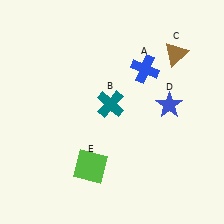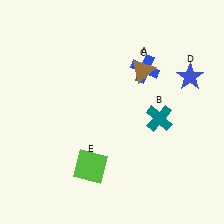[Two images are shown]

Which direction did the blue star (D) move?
The blue star (D) moved up.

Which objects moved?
The objects that moved are: the teal cross (B), the brown triangle (C), the blue star (D).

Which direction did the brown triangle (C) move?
The brown triangle (C) moved left.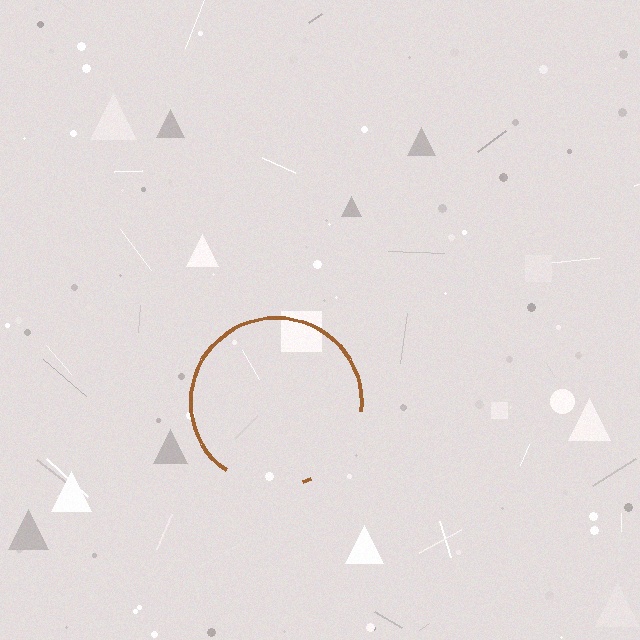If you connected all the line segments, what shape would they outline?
They would outline a circle.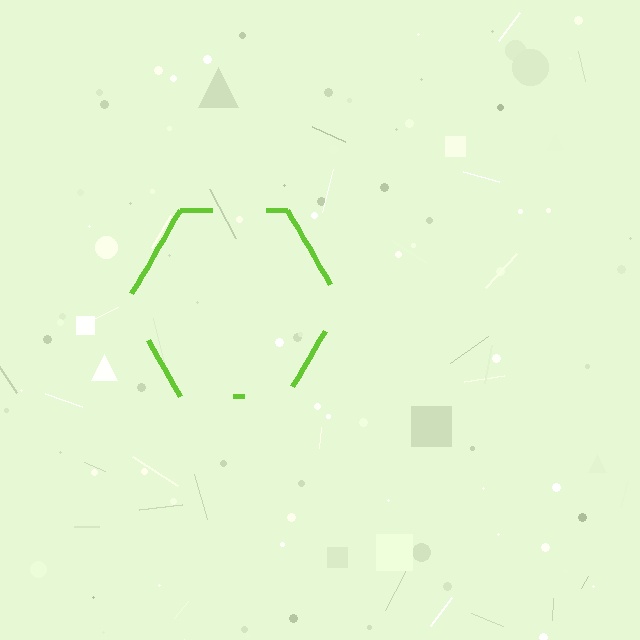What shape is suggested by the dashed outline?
The dashed outline suggests a hexagon.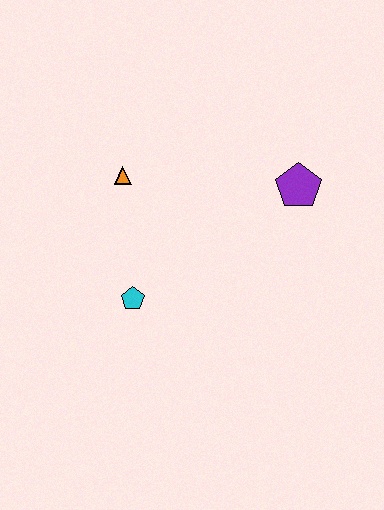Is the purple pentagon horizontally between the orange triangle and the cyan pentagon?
No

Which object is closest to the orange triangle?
The cyan pentagon is closest to the orange triangle.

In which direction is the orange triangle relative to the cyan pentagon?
The orange triangle is above the cyan pentagon.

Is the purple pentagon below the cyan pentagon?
No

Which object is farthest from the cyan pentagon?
The purple pentagon is farthest from the cyan pentagon.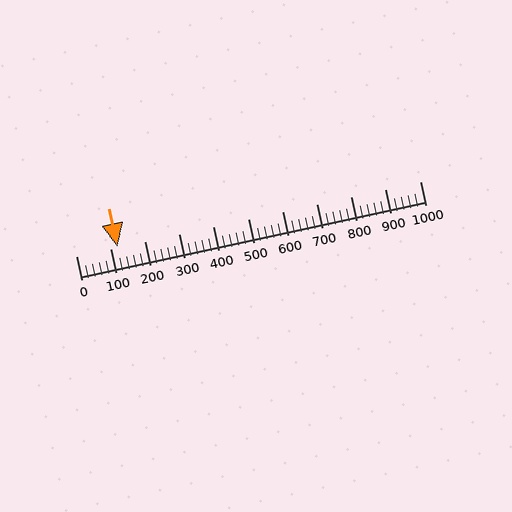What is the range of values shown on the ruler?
The ruler shows values from 0 to 1000.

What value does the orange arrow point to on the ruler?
The orange arrow points to approximately 120.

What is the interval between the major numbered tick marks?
The major tick marks are spaced 100 units apart.